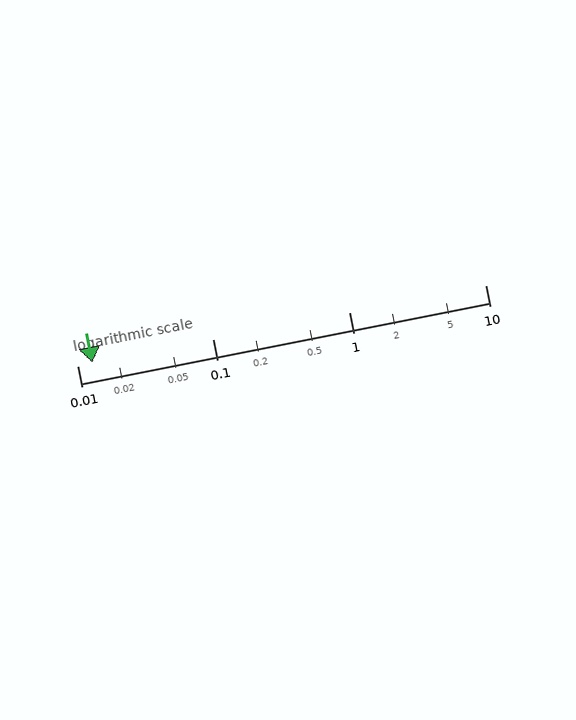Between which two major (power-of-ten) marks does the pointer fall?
The pointer is between 0.01 and 0.1.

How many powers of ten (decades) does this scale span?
The scale spans 3 decades, from 0.01 to 10.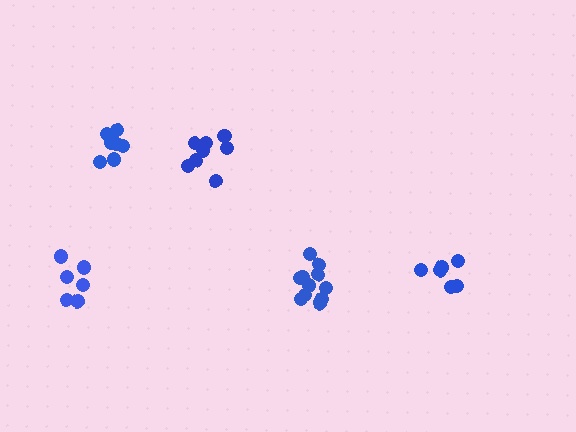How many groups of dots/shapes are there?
There are 5 groups.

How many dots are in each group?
Group 1: 11 dots, Group 2: 6 dots, Group 3: 8 dots, Group 4: 7 dots, Group 5: 7 dots (39 total).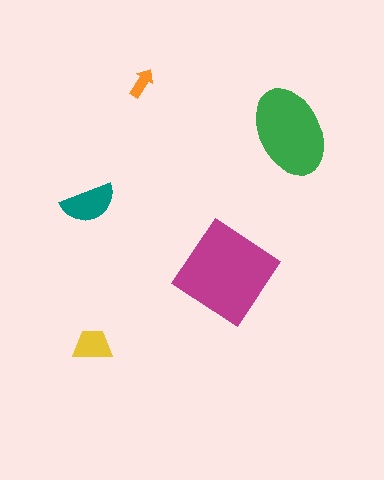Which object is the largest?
The magenta diamond.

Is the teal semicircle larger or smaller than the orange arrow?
Larger.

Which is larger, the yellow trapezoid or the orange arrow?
The yellow trapezoid.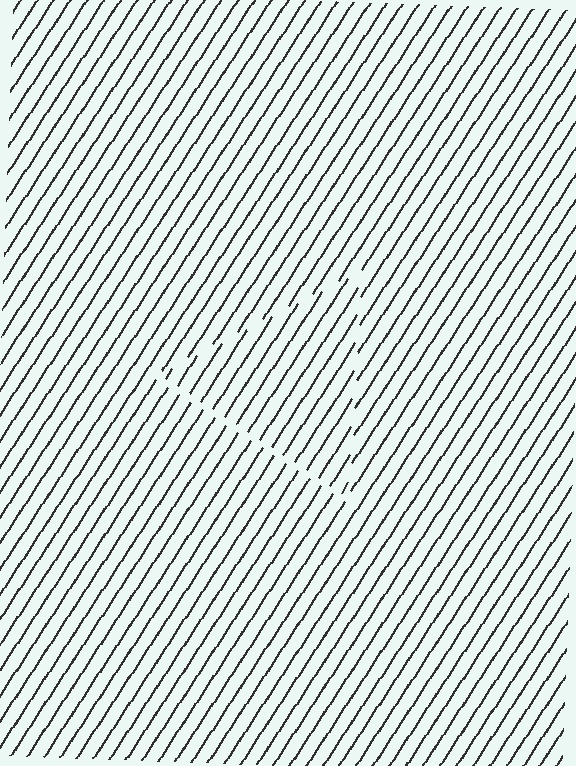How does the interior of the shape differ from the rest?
The interior of the shape contains the same grating, shifted by half a period — the contour is defined by the phase discontinuity where line-ends from the inner and outer gratings abut.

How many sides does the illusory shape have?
3 sides — the line-ends trace a triangle.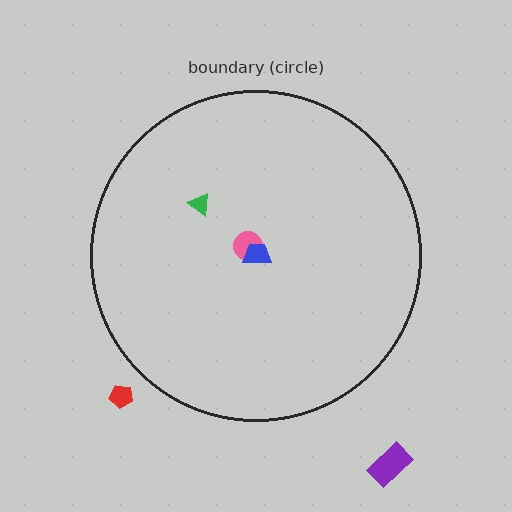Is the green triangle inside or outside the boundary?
Inside.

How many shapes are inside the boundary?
3 inside, 2 outside.